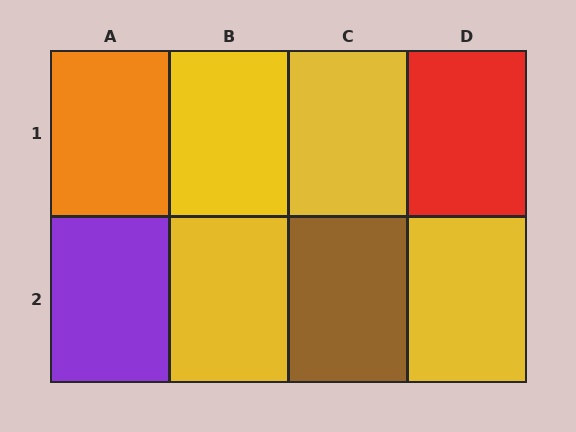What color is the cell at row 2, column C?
Brown.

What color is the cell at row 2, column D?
Yellow.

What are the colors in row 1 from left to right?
Orange, yellow, yellow, red.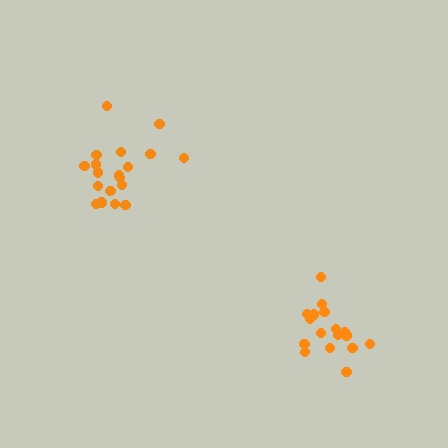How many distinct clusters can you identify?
There are 2 distinct clusters.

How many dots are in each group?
Group 1: 18 dots, Group 2: 19 dots (37 total).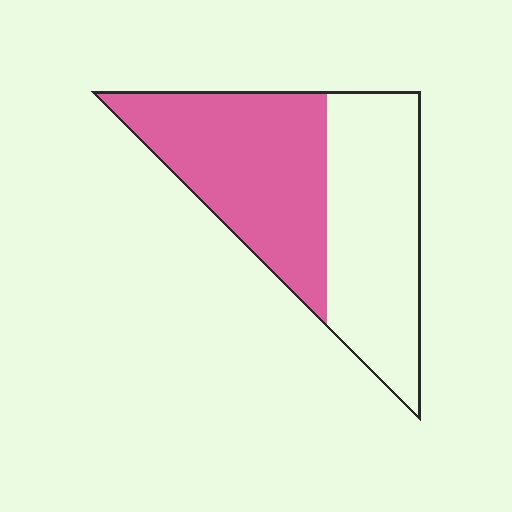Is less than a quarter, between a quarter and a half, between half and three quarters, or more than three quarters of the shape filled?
Between half and three quarters.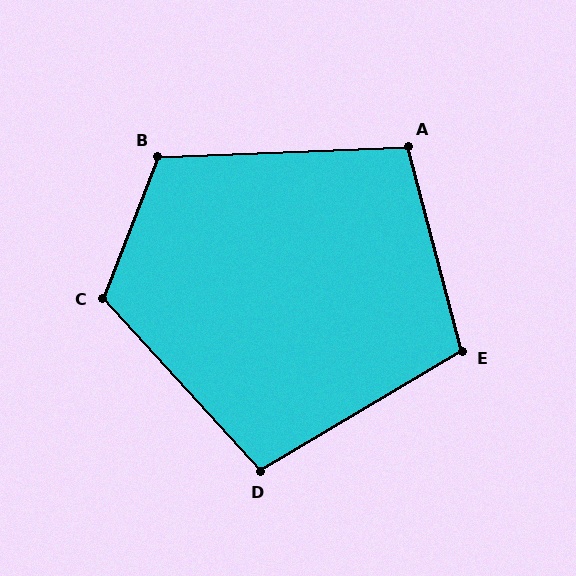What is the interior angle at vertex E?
Approximately 106 degrees (obtuse).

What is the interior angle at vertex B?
Approximately 113 degrees (obtuse).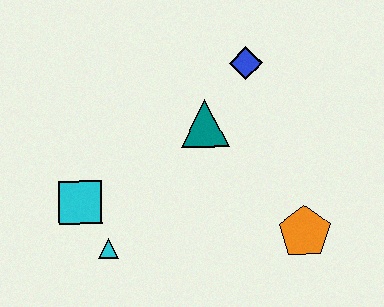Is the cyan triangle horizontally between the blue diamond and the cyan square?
Yes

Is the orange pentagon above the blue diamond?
No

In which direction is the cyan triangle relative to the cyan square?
The cyan triangle is below the cyan square.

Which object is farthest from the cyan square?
The orange pentagon is farthest from the cyan square.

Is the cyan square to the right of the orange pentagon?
No